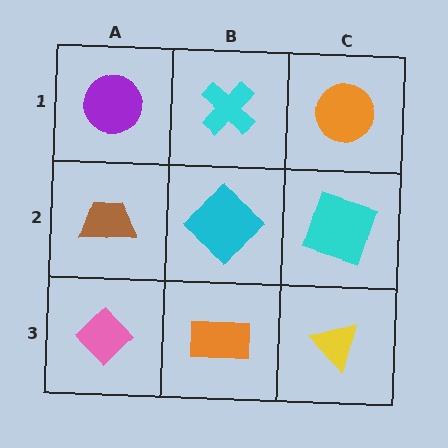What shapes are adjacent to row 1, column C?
A cyan square (row 2, column C), a cyan cross (row 1, column B).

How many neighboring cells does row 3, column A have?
2.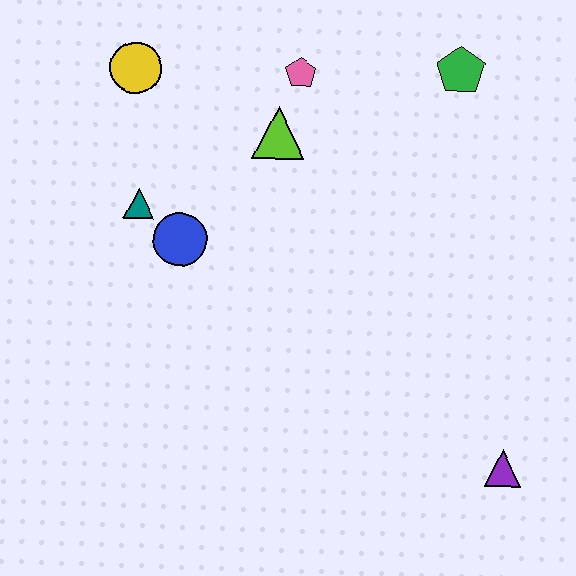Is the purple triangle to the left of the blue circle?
No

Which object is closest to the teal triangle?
The blue circle is closest to the teal triangle.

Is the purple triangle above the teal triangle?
No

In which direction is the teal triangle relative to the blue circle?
The teal triangle is to the left of the blue circle.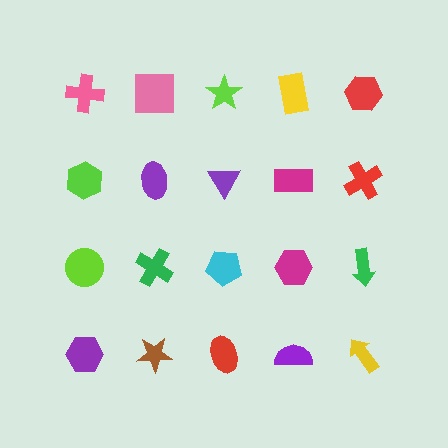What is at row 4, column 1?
A purple hexagon.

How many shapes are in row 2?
5 shapes.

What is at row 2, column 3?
A purple triangle.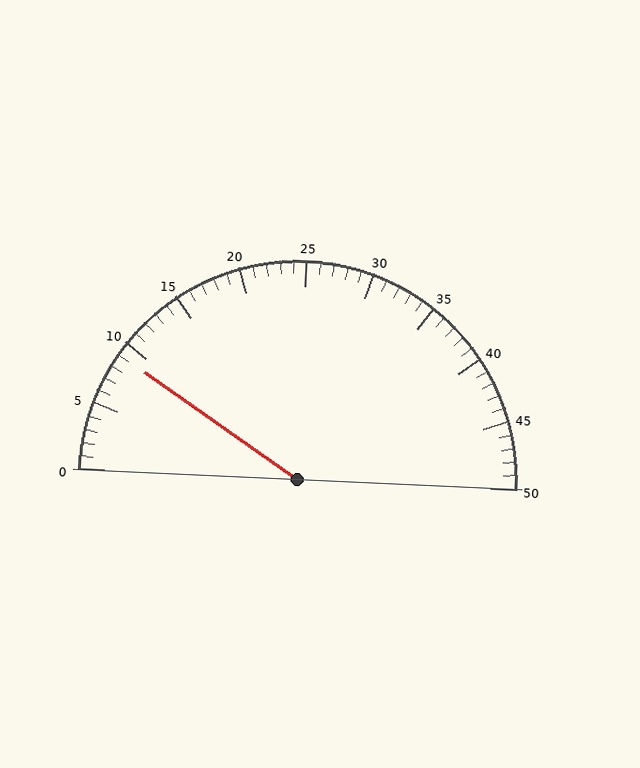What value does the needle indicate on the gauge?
The needle indicates approximately 9.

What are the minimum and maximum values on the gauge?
The gauge ranges from 0 to 50.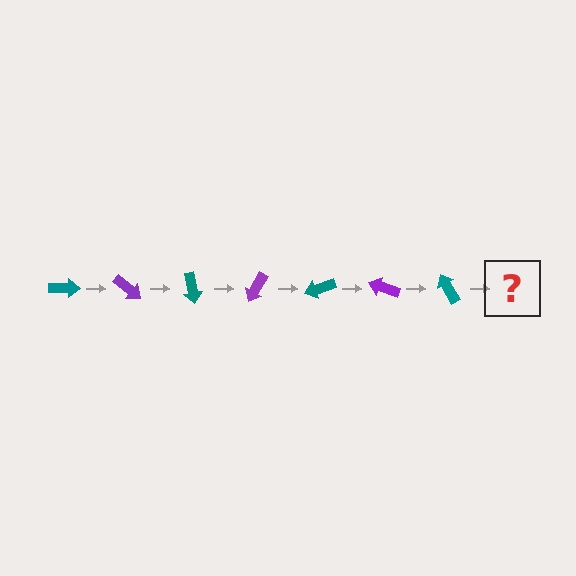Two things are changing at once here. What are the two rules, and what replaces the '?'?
The two rules are that it rotates 40 degrees each step and the color cycles through teal and purple. The '?' should be a purple arrow, rotated 280 degrees from the start.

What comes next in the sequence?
The next element should be a purple arrow, rotated 280 degrees from the start.